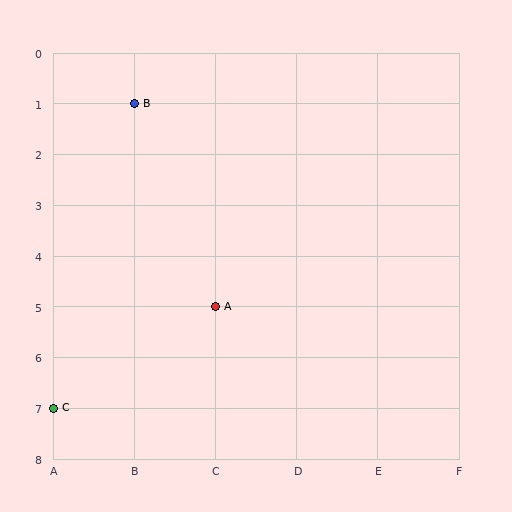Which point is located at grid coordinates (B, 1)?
Point B is at (B, 1).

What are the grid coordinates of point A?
Point A is at grid coordinates (C, 5).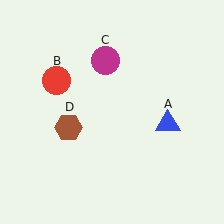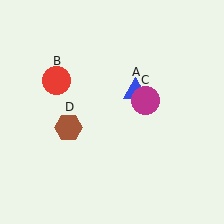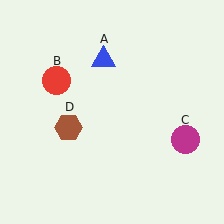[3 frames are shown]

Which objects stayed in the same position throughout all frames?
Red circle (object B) and brown hexagon (object D) remained stationary.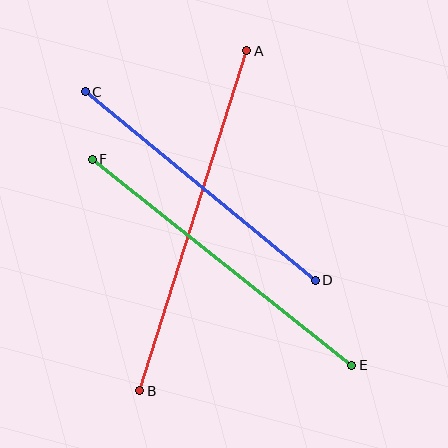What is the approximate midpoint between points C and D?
The midpoint is at approximately (200, 186) pixels.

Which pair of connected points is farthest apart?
Points A and B are farthest apart.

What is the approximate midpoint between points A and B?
The midpoint is at approximately (193, 221) pixels.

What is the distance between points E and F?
The distance is approximately 331 pixels.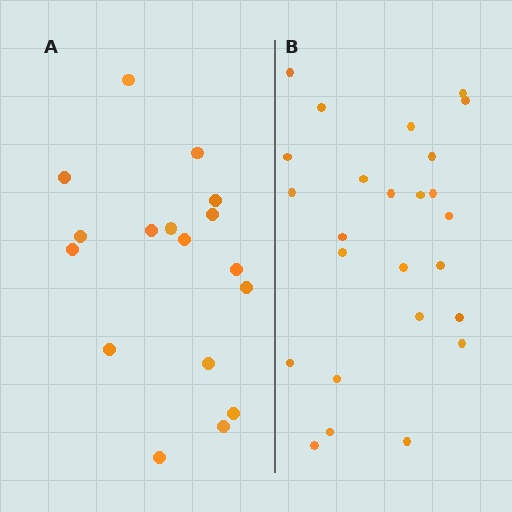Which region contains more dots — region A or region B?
Region B (the right region) has more dots.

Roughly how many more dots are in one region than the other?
Region B has roughly 8 or so more dots than region A.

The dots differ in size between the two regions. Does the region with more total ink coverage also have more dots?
No. Region A has more total ink coverage because its dots are larger, but region B actually contains more individual dots. Total area can be misleading — the number of items is what matters here.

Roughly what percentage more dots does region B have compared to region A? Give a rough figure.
About 45% more.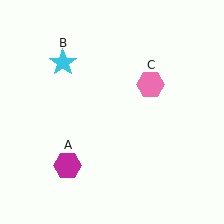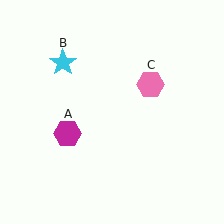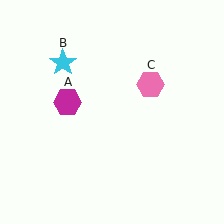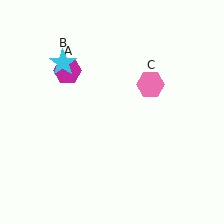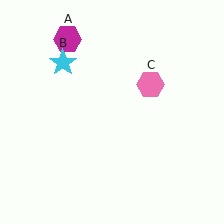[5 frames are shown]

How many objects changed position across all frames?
1 object changed position: magenta hexagon (object A).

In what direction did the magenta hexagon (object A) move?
The magenta hexagon (object A) moved up.